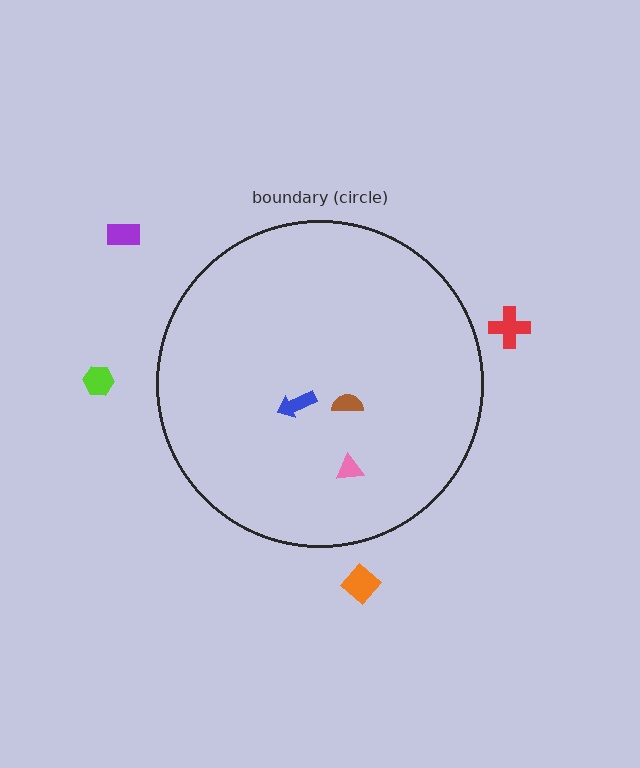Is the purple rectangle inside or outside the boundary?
Outside.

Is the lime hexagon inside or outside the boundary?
Outside.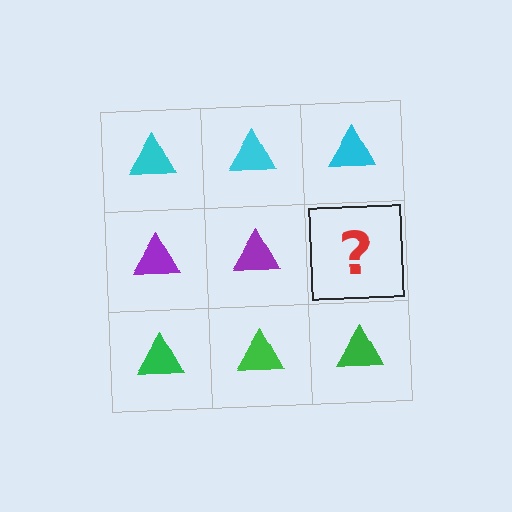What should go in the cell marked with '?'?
The missing cell should contain a purple triangle.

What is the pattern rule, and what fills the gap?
The rule is that each row has a consistent color. The gap should be filled with a purple triangle.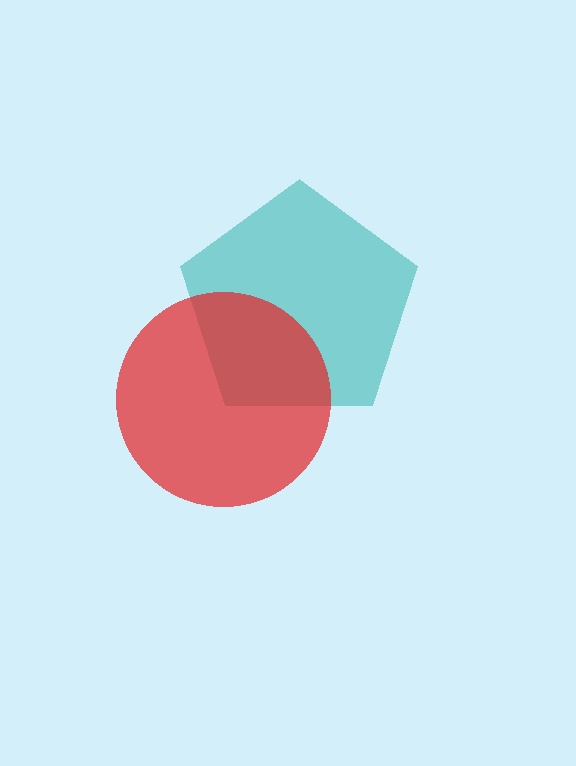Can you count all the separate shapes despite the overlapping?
Yes, there are 2 separate shapes.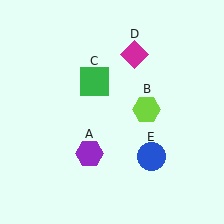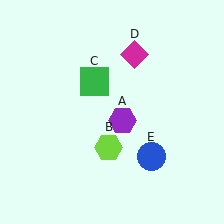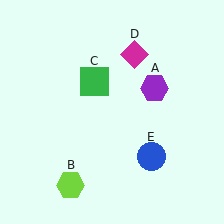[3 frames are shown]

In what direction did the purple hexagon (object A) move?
The purple hexagon (object A) moved up and to the right.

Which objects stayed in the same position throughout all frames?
Green square (object C) and magenta diamond (object D) and blue circle (object E) remained stationary.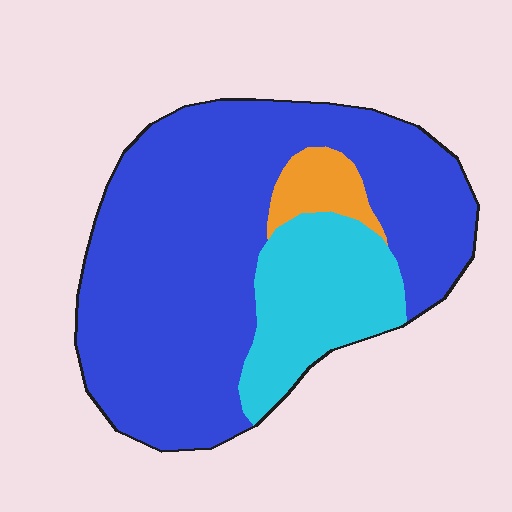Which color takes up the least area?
Orange, at roughly 5%.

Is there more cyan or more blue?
Blue.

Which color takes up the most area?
Blue, at roughly 75%.